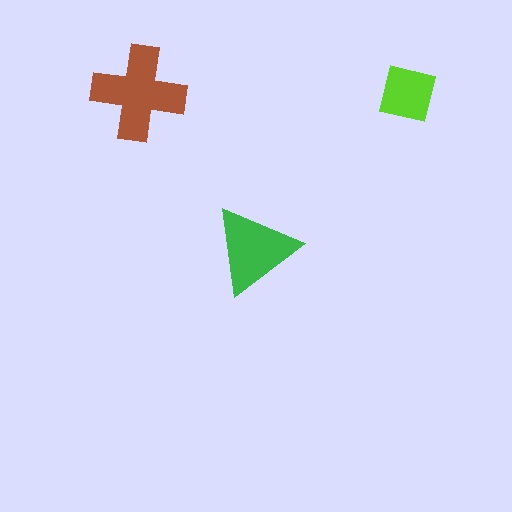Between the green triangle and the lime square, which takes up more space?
The green triangle.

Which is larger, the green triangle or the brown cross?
The brown cross.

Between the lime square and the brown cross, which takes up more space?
The brown cross.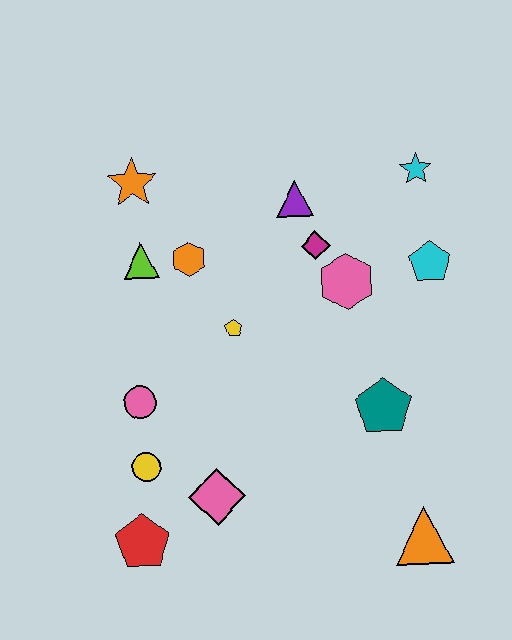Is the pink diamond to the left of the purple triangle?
Yes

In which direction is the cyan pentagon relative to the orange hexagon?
The cyan pentagon is to the right of the orange hexagon.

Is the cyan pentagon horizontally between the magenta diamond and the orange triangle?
No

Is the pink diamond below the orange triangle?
No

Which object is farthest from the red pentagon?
The cyan star is farthest from the red pentagon.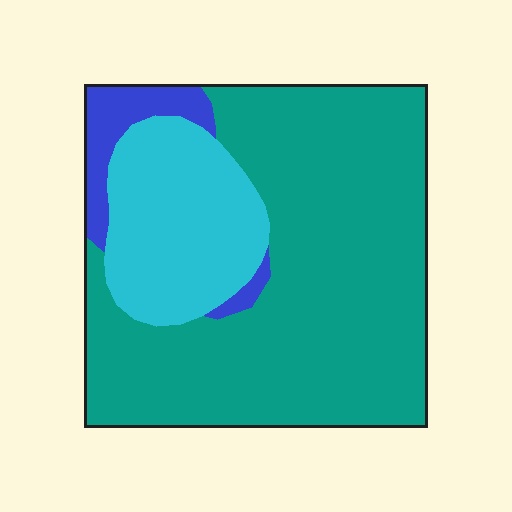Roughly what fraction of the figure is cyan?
Cyan takes up less than a quarter of the figure.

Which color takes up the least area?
Blue, at roughly 10%.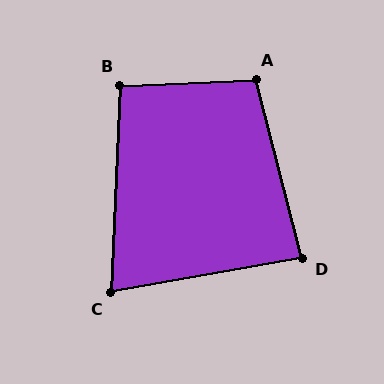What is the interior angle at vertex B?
Approximately 95 degrees (approximately right).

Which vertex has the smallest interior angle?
C, at approximately 78 degrees.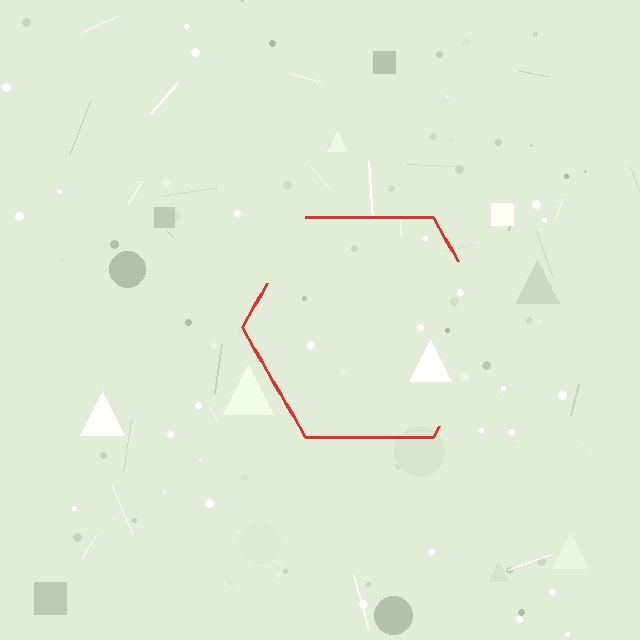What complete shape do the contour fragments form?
The contour fragments form a hexagon.